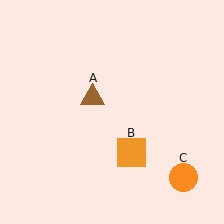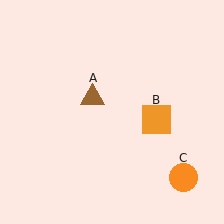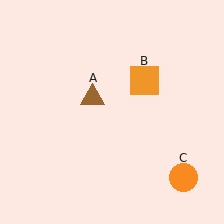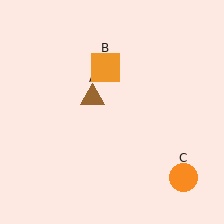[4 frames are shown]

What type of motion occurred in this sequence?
The orange square (object B) rotated counterclockwise around the center of the scene.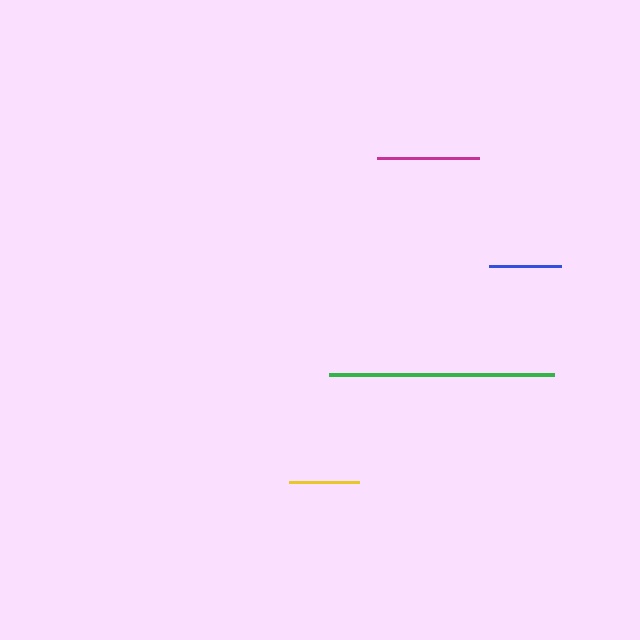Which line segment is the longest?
The green line is the longest at approximately 225 pixels.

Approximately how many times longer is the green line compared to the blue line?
The green line is approximately 3.1 times the length of the blue line.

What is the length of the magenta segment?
The magenta segment is approximately 102 pixels long.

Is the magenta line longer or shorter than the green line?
The green line is longer than the magenta line.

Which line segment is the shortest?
The yellow line is the shortest at approximately 70 pixels.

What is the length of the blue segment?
The blue segment is approximately 72 pixels long.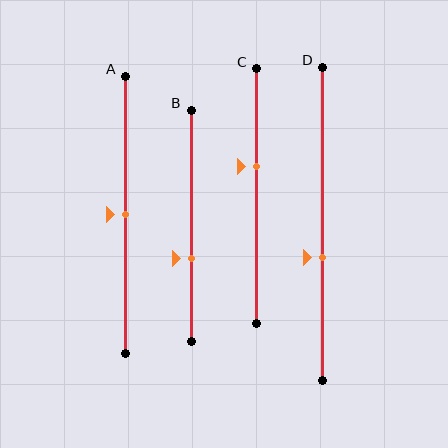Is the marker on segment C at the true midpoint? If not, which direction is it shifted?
No, the marker on segment C is shifted upward by about 11% of the segment length.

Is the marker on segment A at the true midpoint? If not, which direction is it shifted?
Yes, the marker on segment A is at the true midpoint.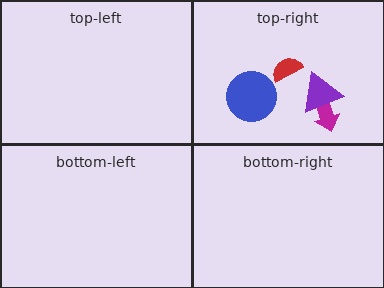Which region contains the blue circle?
The top-right region.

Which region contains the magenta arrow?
The top-right region.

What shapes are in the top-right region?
The red semicircle, the magenta arrow, the blue circle, the purple triangle.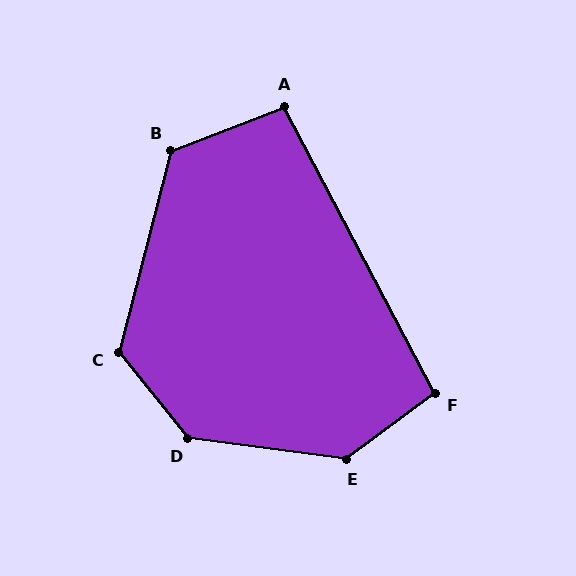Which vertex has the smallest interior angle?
A, at approximately 97 degrees.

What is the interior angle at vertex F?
Approximately 99 degrees (obtuse).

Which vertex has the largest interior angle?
D, at approximately 136 degrees.